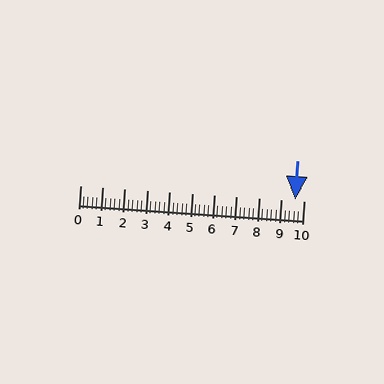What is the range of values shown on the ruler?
The ruler shows values from 0 to 10.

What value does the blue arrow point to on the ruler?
The blue arrow points to approximately 9.6.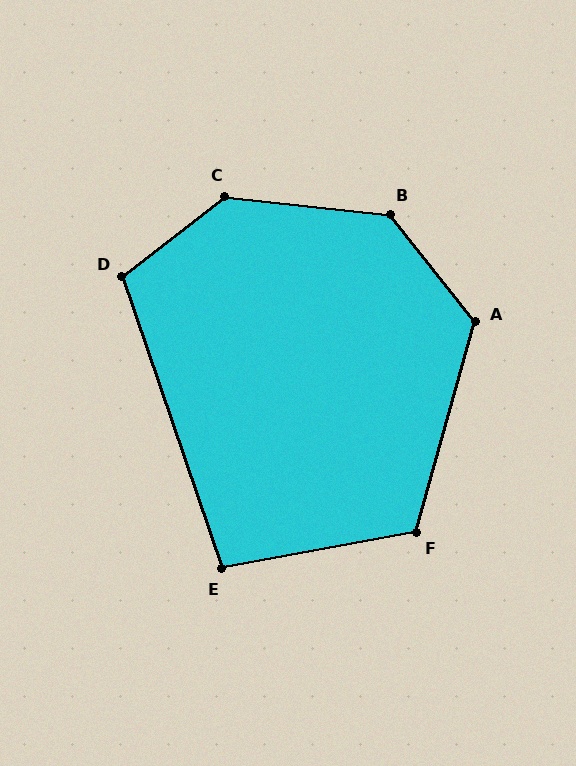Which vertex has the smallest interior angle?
E, at approximately 98 degrees.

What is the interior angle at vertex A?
Approximately 126 degrees (obtuse).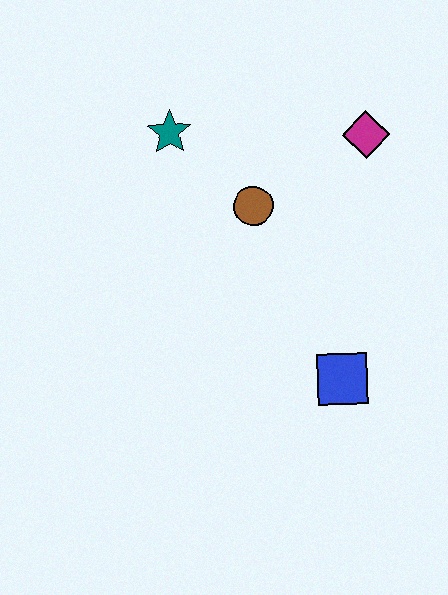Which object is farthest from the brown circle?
The blue square is farthest from the brown circle.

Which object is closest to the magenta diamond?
The brown circle is closest to the magenta diamond.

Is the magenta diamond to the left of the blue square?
No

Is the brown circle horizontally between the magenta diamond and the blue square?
No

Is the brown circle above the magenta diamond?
No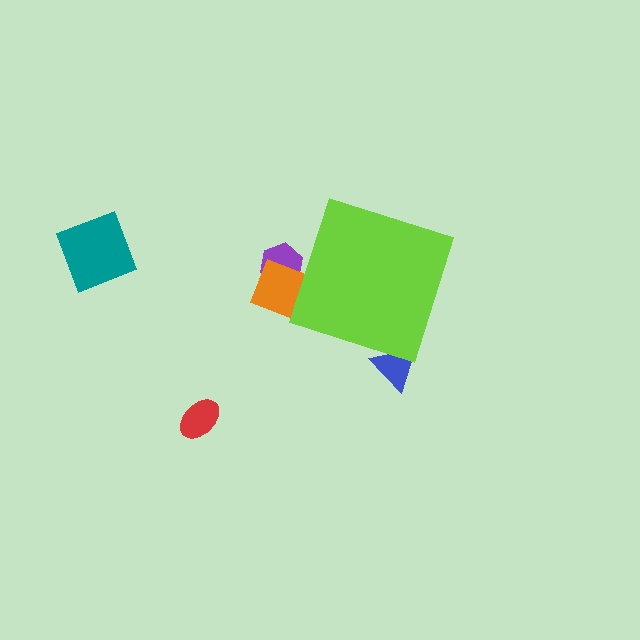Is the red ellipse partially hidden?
No, the red ellipse is fully visible.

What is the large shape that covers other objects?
A lime diamond.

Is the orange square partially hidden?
Yes, the orange square is partially hidden behind the lime diamond.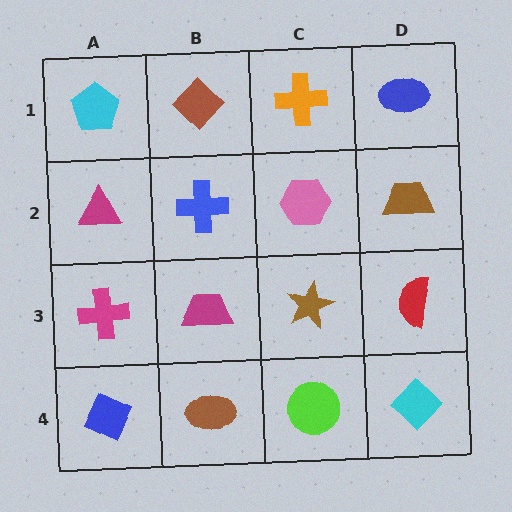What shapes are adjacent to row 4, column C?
A brown star (row 3, column C), a brown ellipse (row 4, column B), a cyan diamond (row 4, column D).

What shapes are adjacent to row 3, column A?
A magenta triangle (row 2, column A), a blue diamond (row 4, column A), a magenta trapezoid (row 3, column B).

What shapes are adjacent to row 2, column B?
A brown diamond (row 1, column B), a magenta trapezoid (row 3, column B), a magenta triangle (row 2, column A), a pink hexagon (row 2, column C).